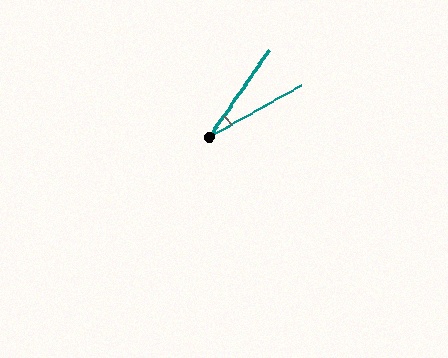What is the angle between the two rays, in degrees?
Approximately 26 degrees.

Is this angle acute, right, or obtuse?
It is acute.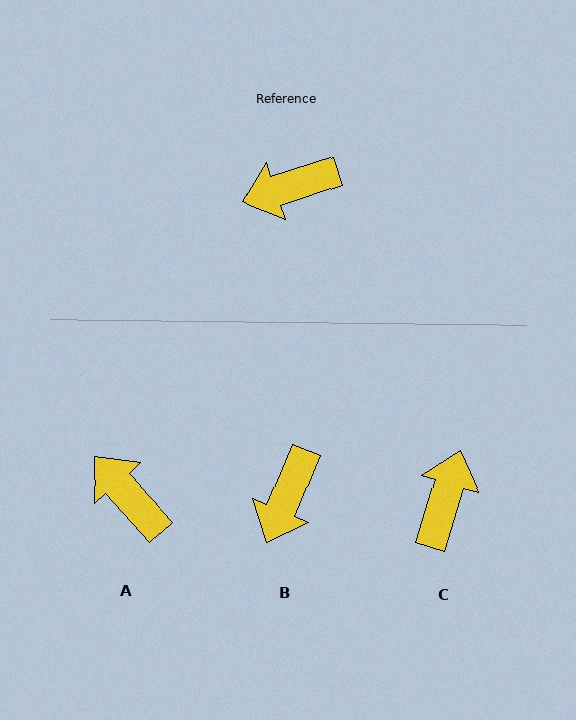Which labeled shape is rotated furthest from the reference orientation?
C, about 125 degrees away.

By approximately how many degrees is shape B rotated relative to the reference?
Approximately 49 degrees counter-clockwise.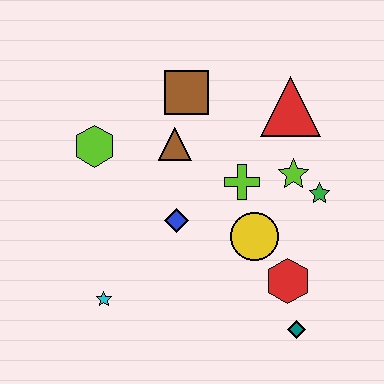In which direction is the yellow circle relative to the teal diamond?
The yellow circle is above the teal diamond.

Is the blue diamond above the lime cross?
No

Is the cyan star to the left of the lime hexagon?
No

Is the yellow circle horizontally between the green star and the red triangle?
No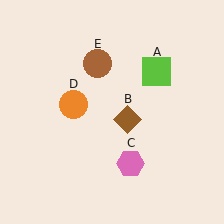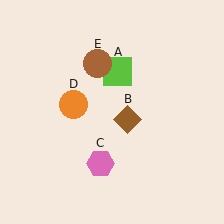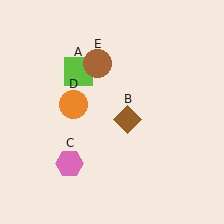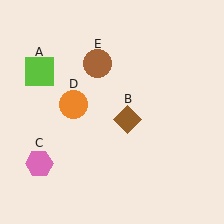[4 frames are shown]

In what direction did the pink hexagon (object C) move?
The pink hexagon (object C) moved left.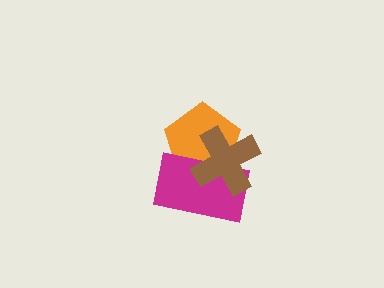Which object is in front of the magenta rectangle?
The brown cross is in front of the magenta rectangle.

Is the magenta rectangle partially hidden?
Yes, it is partially covered by another shape.